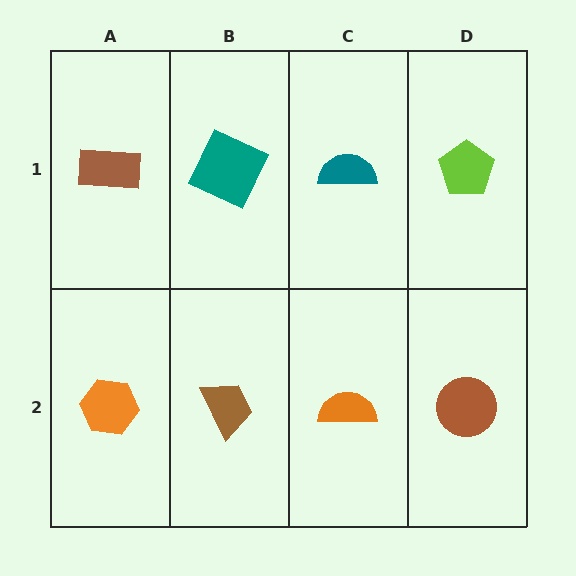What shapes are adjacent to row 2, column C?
A teal semicircle (row 1, column C), a brown trapezoid (row 2, column B), a brown circle (row 2, column D).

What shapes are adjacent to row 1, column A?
An orange hexagon (row 2, column A), a teal square (row 1, column B).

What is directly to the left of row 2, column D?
An orange semicircle.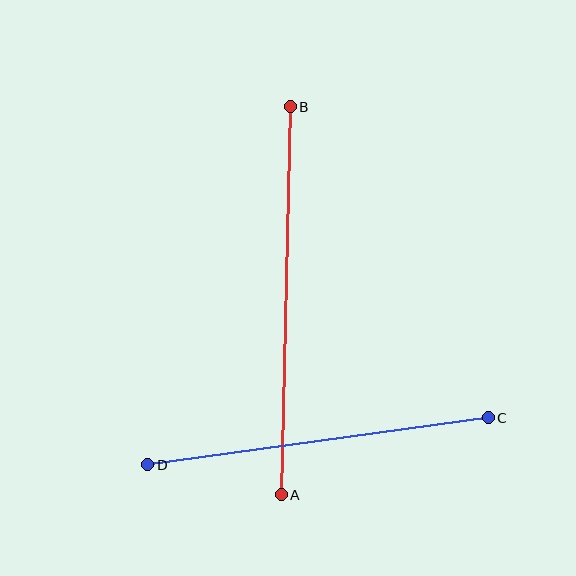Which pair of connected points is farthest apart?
Points A and B are farthest apart.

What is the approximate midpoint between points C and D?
The midpoint is at approximately (318, 441) pixels.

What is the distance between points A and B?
The distance is approximately 388 pixels.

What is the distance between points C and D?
The distance is approximately 343 pixels.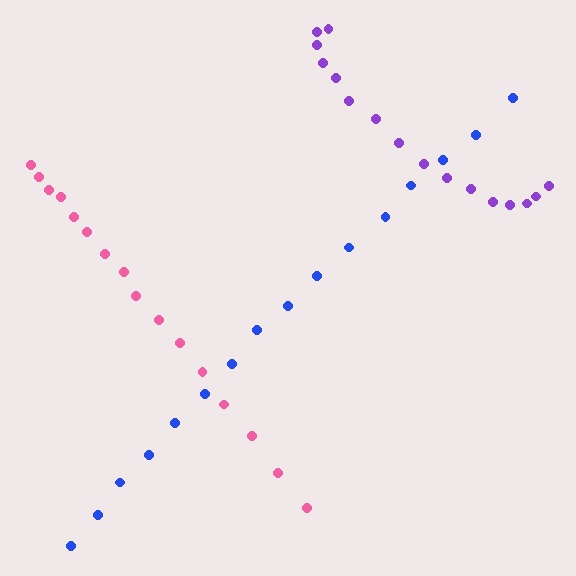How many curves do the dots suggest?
There are 3 distinct paths.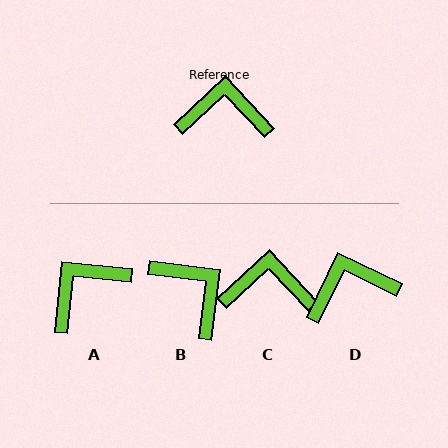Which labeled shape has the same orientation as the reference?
C.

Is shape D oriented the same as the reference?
No, it is off by about 21 degrees.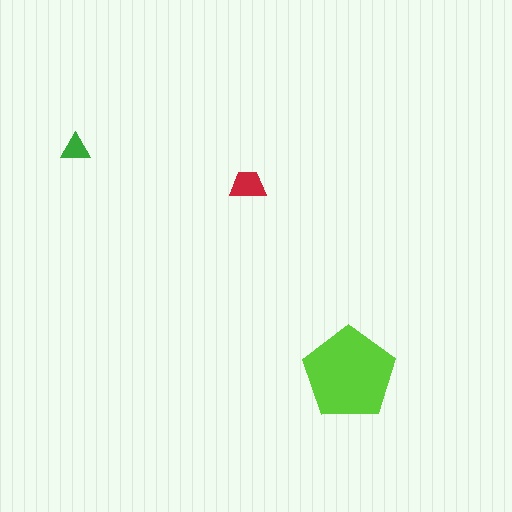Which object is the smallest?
The green triangle.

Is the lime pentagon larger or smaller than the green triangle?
Larger.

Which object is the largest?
The lime pentagon.